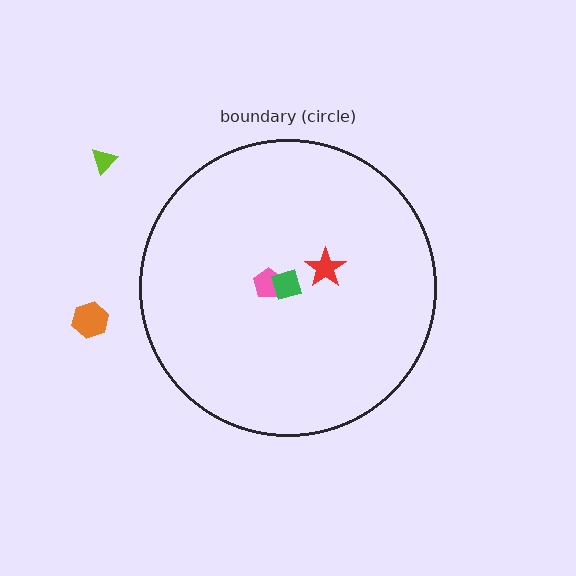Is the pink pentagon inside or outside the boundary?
Inside.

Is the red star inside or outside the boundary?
Inside.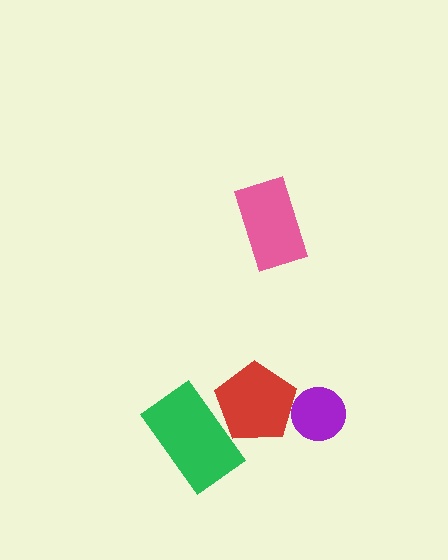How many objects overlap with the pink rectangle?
0 objects overlap with the pink rectangle.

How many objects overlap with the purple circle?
0 objects overlap with the purple circle.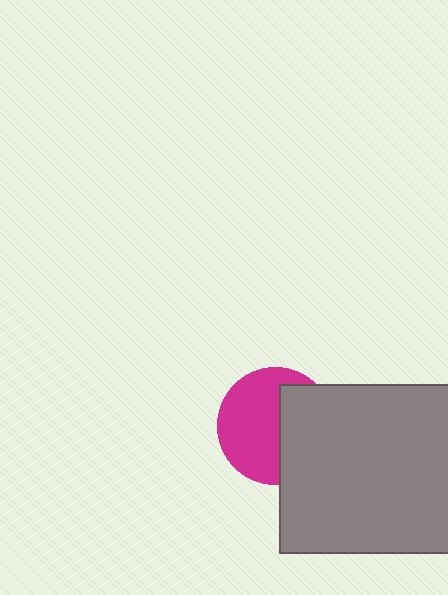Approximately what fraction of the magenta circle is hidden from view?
Roughly 42% of the magenta circle is hidden behind the gray square.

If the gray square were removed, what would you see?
You would see the complete magenta circle.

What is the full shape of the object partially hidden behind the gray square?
The partially hidden object is a magenta circle.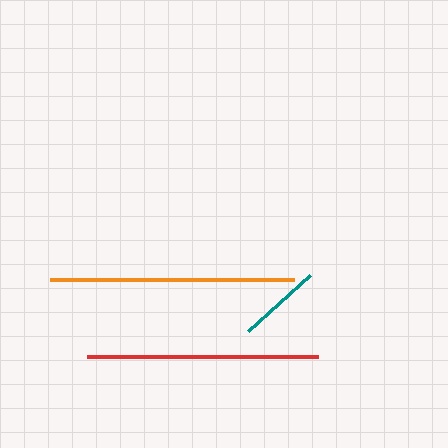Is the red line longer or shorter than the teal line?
The red line is longer than the teal line.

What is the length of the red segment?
The red segment is approximately 231 pixels long.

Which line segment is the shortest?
The teal line is the shortest at approximately 84 pixels.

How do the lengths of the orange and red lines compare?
The orange and red lines are approximately the same length.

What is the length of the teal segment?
The teal segment is approximately 84 pixels long.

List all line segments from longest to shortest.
From longest to shortest: orange, red, teal.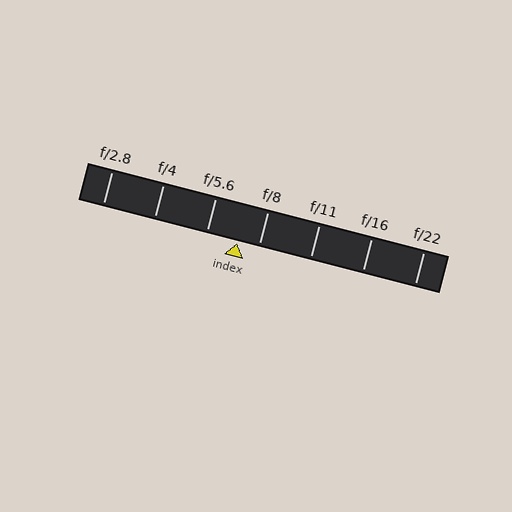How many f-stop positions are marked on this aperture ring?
There are 7 f-stop positions marked.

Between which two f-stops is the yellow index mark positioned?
The index mark is between f/5.6 and f/8.